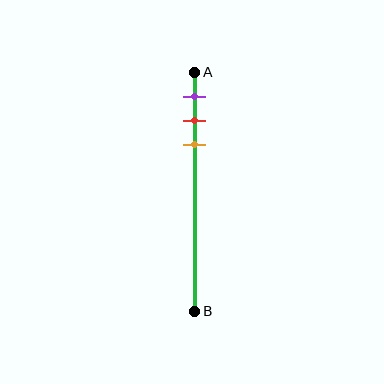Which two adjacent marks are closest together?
The red and orange marks are the closest adjacent pair.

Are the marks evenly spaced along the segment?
Yes, the marks are approximately evenly spaced.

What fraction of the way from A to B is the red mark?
The red mark is approximately 20% (0.2) of the way from A to B.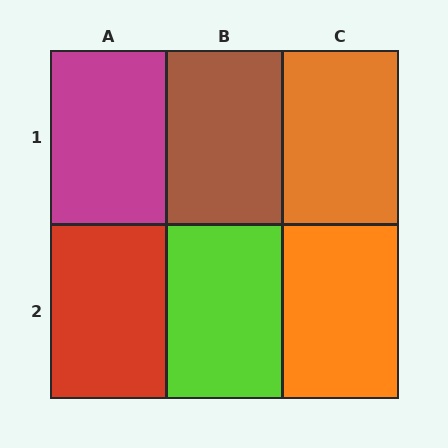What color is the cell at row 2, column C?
Orange.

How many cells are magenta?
1 cell is magenta.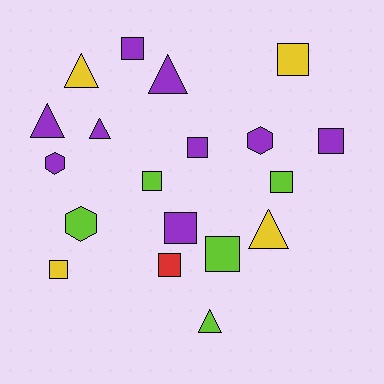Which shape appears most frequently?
Square, with 10 objects.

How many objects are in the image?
There are 19 objects.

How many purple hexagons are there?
There are 2 purple hexagons.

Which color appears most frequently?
Purple, with 9 objects.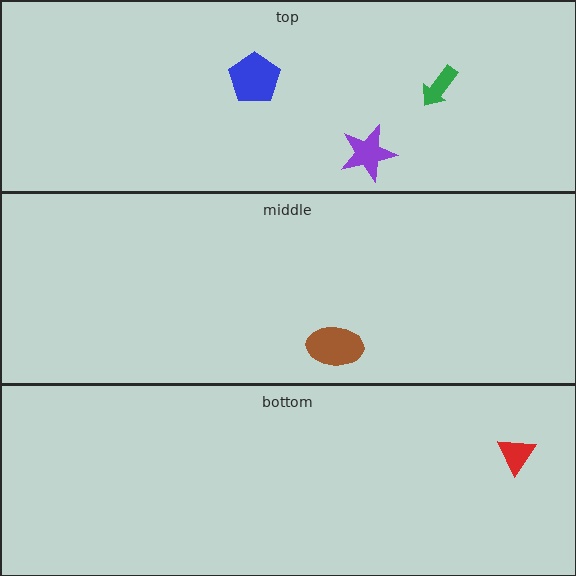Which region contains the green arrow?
The top region.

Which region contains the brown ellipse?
The middle region.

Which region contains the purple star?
The top region.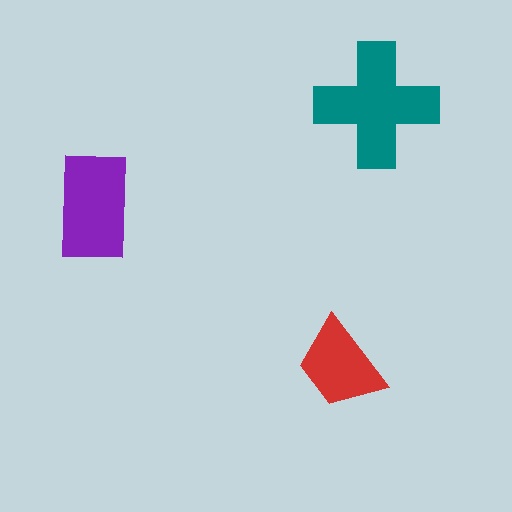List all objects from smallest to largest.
The red trapezoid, the purple rectangle, the teal cross.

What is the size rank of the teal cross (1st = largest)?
1st.